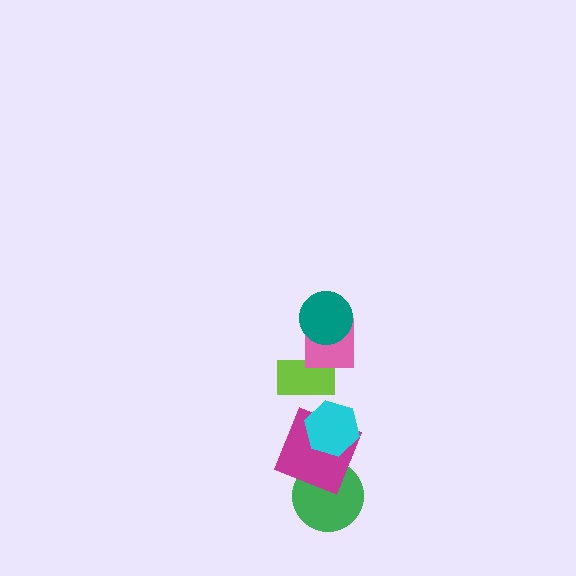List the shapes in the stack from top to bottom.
From top to bottom: the teal circle, the pink square, the lime rectangle, the cyan hexagon, the magenta square, the green circle.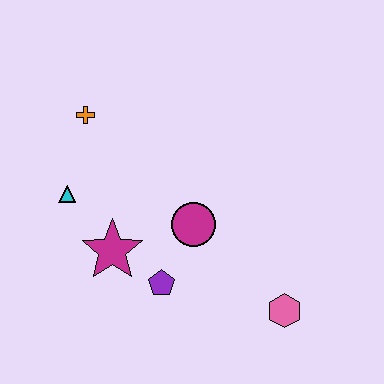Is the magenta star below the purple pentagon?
No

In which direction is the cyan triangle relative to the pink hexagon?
The cyan triangle is to the left of the pink hexagon.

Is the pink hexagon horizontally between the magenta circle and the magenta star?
No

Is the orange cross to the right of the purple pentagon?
No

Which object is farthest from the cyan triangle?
The pink hexagon is farthest from the cyan triangle.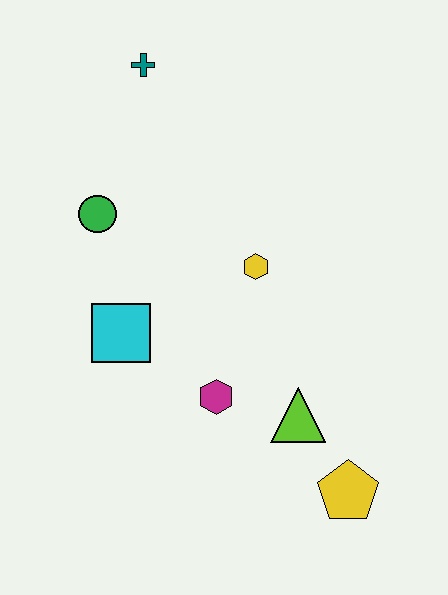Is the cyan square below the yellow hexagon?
Yes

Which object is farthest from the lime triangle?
The teal cross is farthest from the lime triangle.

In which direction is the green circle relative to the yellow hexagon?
The green circle is to the left of the yellow hexagon.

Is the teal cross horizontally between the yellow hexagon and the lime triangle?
No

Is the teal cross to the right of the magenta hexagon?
No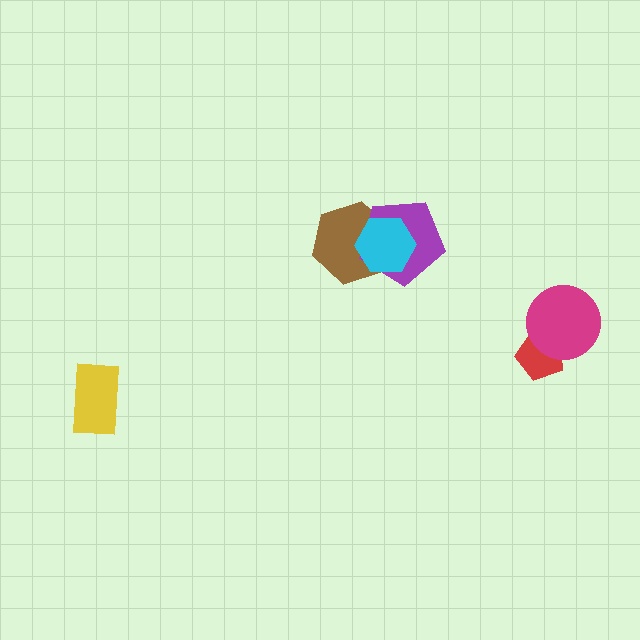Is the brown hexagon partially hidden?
Yes, it is partially covered by another shape.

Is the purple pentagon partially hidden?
Yes, it is partially covered by another shape.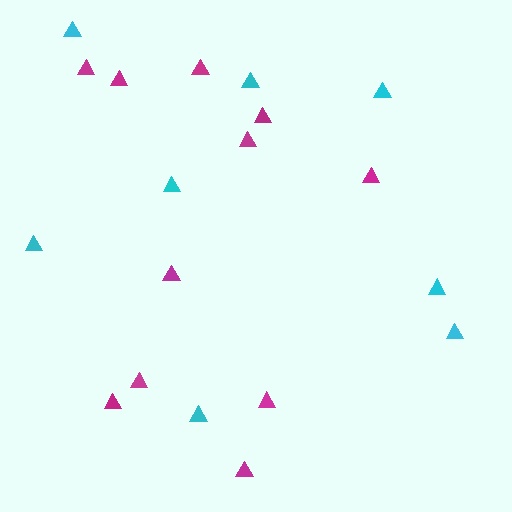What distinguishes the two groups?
There are 2 groups: one group of magenta triangles (11) and one group of cyan triangles (8).